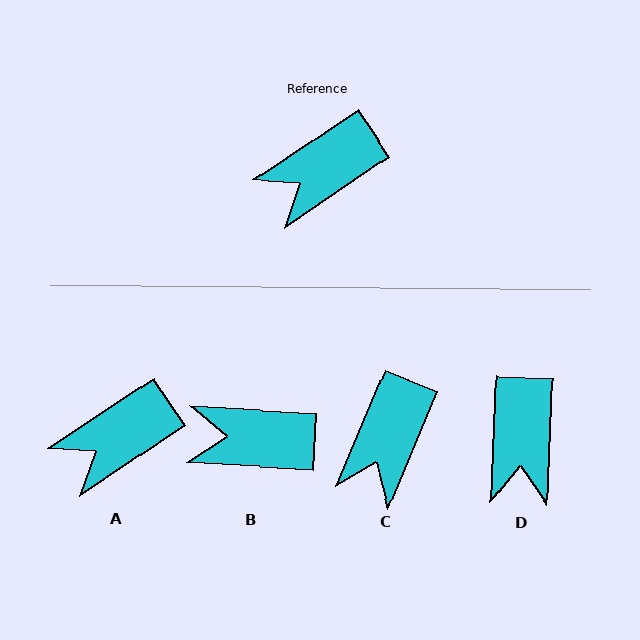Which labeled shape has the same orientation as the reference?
A.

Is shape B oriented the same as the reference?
No, it is off by about 37 degrees.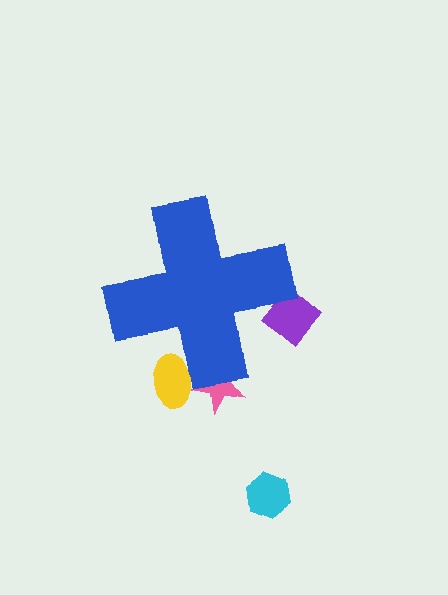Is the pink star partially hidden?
Yes, the pink star is partially hidden behind the blue cross.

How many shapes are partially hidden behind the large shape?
3 shapes are partially hidden.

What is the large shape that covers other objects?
A blue cross.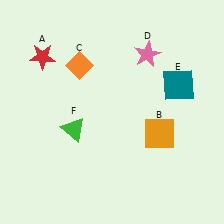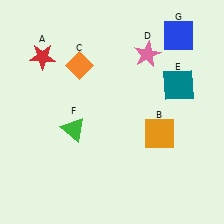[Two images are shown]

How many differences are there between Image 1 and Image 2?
There is 1 difference between the two images.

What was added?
A blue square (G) was added in Image 2.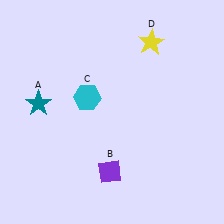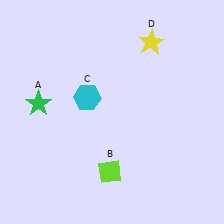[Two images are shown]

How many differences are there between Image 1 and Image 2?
There are 2 differences between the two images.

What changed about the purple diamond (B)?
In Image 1, B is purple. In Image 2, it changed to lime.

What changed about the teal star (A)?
In Image 1, A is teal. In Image 2, it changed to green.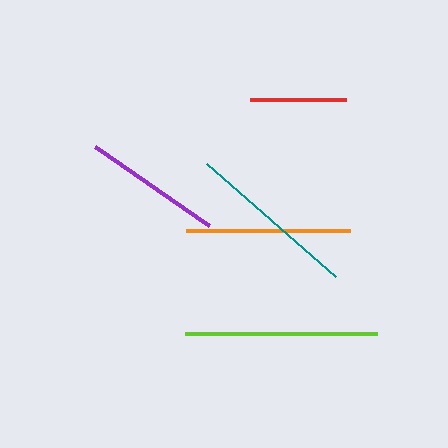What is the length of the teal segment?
The teal segment is approximately 171 pixels long.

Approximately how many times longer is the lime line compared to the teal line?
The lime line is approximately 1.1 times the length of the teal line.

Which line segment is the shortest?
The red line is the shortest at approximately 96 pixels.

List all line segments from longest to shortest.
From longest to shortest: lime, teal, orange, purple, red.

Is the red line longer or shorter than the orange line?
The orange line is longer than the red line.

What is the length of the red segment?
The red segment is approximately 96 pixels long.